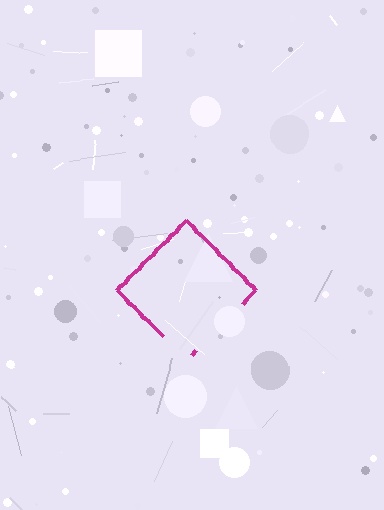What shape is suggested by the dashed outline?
The dashed outline suggests a diamond.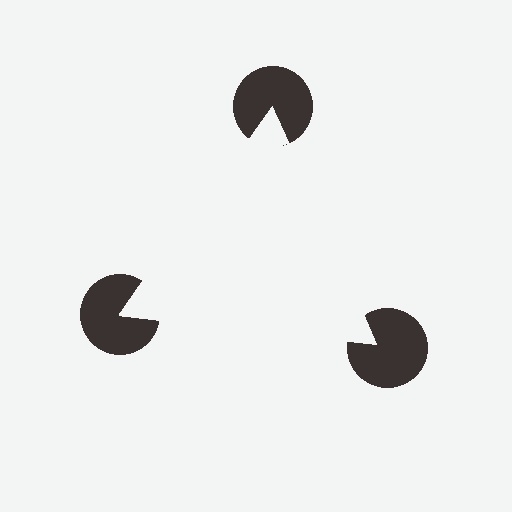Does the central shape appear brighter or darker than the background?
It typically appears slightly brighter than the background, even though no actual brightness change is drawn.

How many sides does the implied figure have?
3 sides.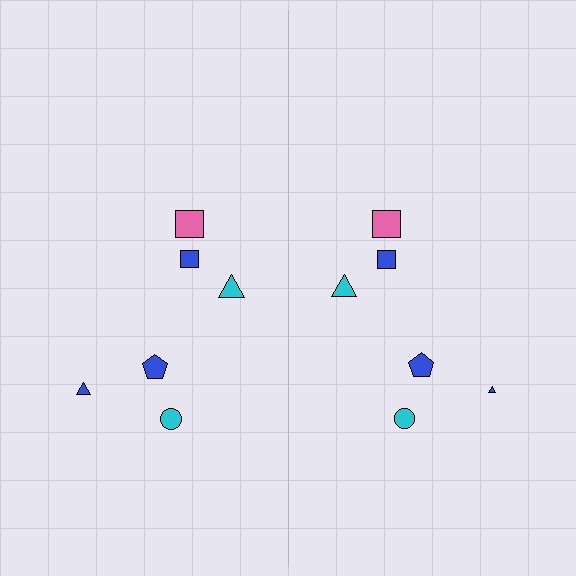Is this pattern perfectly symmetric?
No, the pattern is not perfectly symmetric. The blue triangle on the right side has a different size than its mirror counterpart.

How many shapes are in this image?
There are 12 shapes in this image.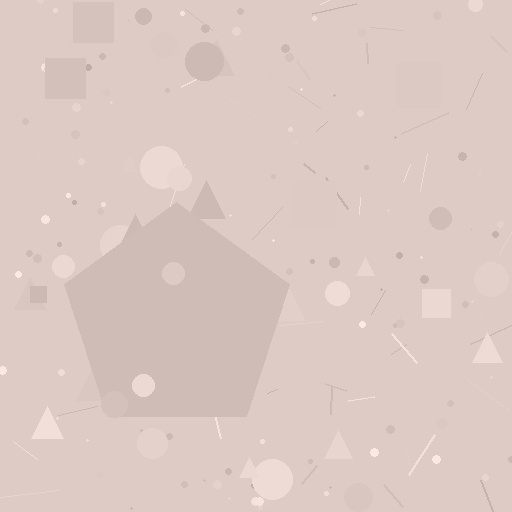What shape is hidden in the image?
A pentagon is hidden in the image.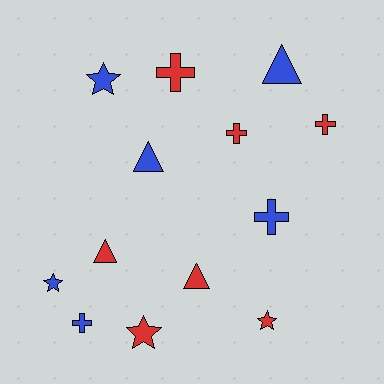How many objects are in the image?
There are 13 objects.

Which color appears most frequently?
Red, with 7 objects.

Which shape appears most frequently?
Cross, with 5 objects.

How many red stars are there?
There are 2 red stars.